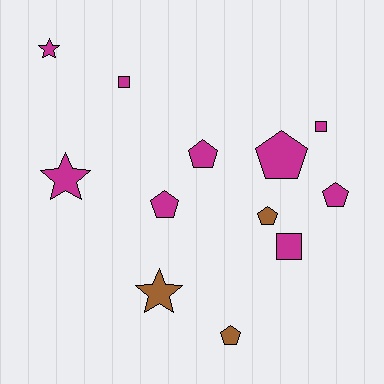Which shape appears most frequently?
Pentagon, with 6 objects.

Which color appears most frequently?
Magenta, with 9 objects.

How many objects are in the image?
There are 12 objects.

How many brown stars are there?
There is 1 brown star.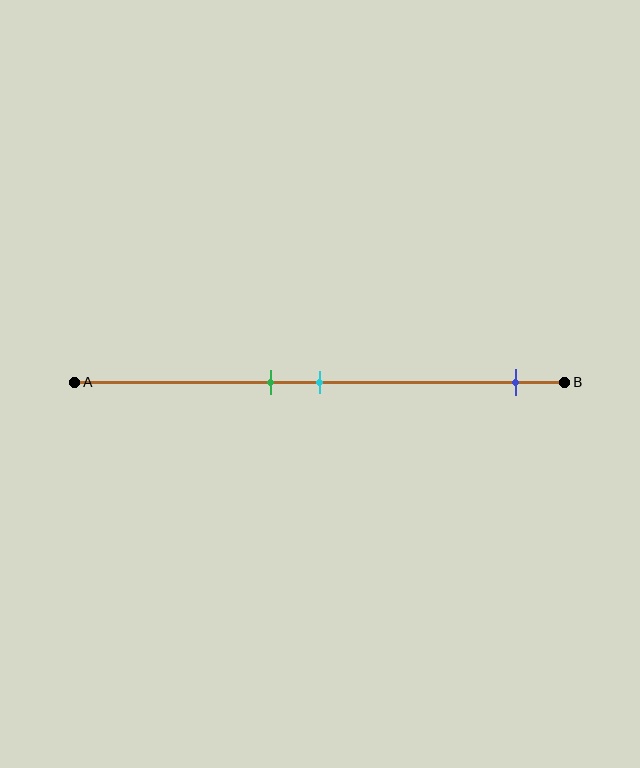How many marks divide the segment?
There are 3 marks dividing the segment.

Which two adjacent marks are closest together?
The green and cyan marks are the closest adjacent pair.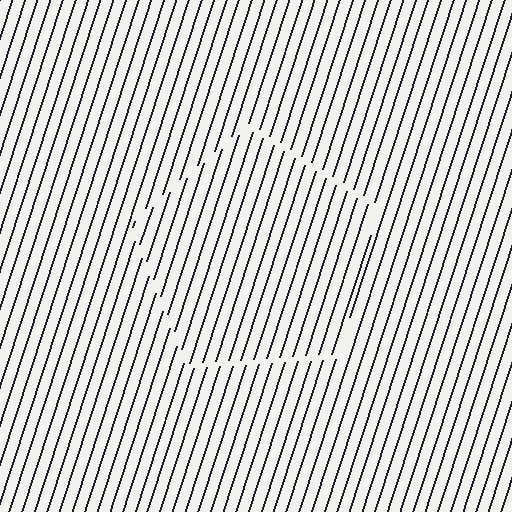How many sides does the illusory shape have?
5 sides — the line-ends trace a pentagon.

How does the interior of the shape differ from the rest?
The interior of the shape contains the same grating, shifted by half a period — the contour is defined by the phase discontinuity where line-ends from the inner and outer gratings abut.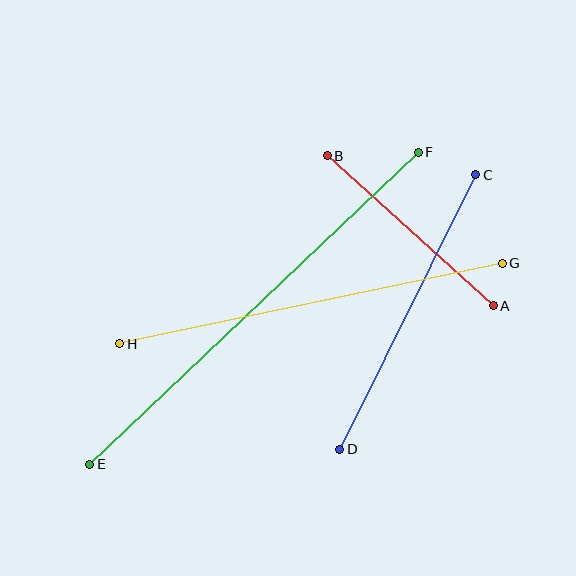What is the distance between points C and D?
The distance is approximately 307 pixels.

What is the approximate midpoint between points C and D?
The midpoint is at approximately (408, 312) pixels.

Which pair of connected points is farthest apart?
Points E and F are farthest apart.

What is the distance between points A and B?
The distance is approximately 223 pixels.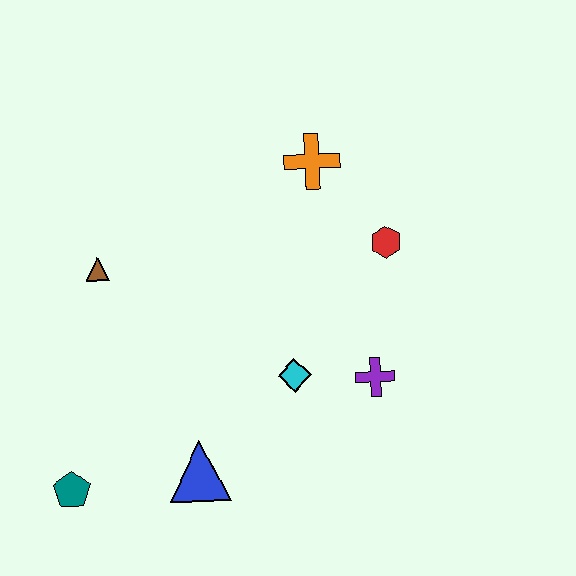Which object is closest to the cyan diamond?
The purple cross is closest to the cyan diamond.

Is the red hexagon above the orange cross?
No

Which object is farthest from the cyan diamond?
The teal pentagon is farthest from the cyan diamond.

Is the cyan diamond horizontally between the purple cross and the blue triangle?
Yes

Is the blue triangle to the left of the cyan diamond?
Yes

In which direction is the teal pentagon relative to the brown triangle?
The teal pentagon is below the brown triangle.